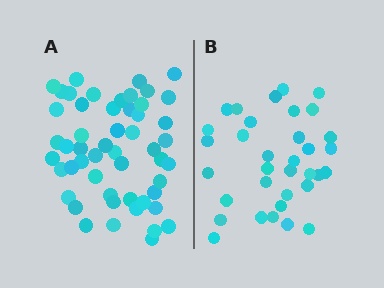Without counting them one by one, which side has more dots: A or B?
Region A (the left region) has more dots.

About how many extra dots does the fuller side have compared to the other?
Region A has approximately 20 more dots than region B.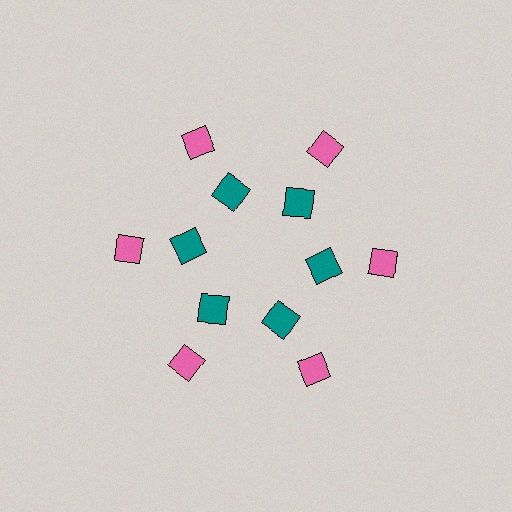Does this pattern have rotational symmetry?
Yes, this pattern has 6-fold rotational symmetry. It looks the same after rotating 60 degrees around the center.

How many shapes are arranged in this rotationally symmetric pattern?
There are 12 shapes, arranged in 6 groups of 2.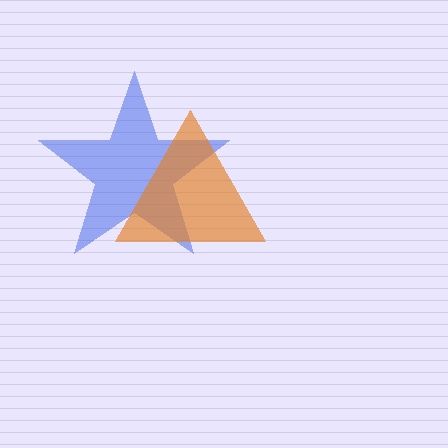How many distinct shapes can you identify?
There are 2 distinct shapes: a blue star, an orange triangle.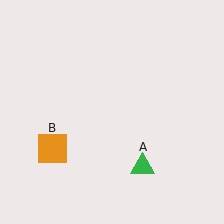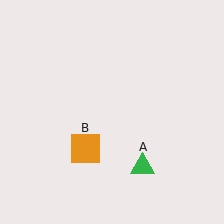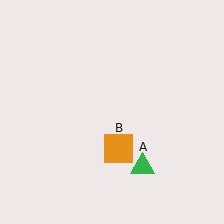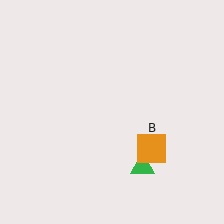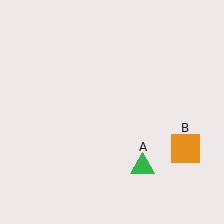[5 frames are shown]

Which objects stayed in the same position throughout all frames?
Green triangle (object A) remained stationary.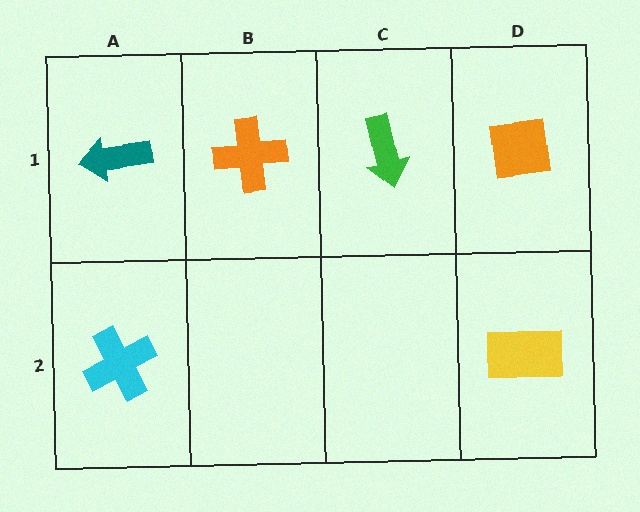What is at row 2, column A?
A cyan cross.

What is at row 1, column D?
An orange square.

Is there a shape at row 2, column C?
No, that cell is empty.